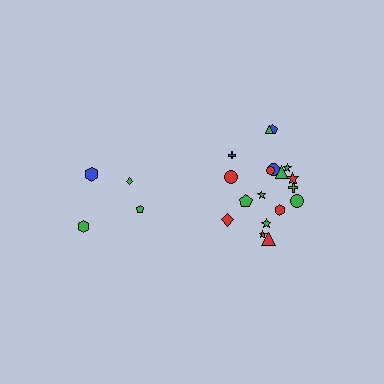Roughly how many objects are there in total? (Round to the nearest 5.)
Roughly 20 objects in total.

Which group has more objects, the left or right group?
The right group.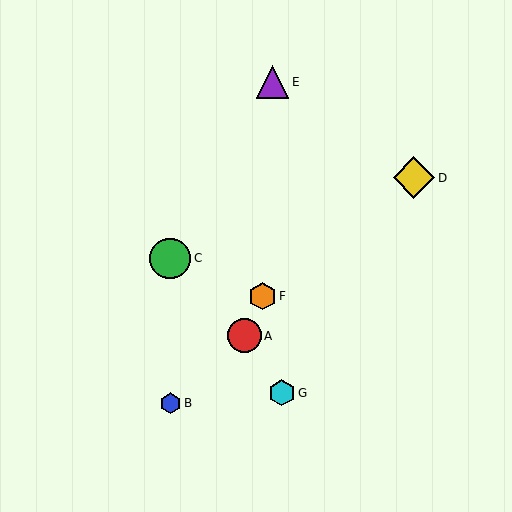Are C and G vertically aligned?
No, C is at x≈170 and G is at x≈282.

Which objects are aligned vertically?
Objects B, C are aligned vertically.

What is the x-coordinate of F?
Object F is at x≈263.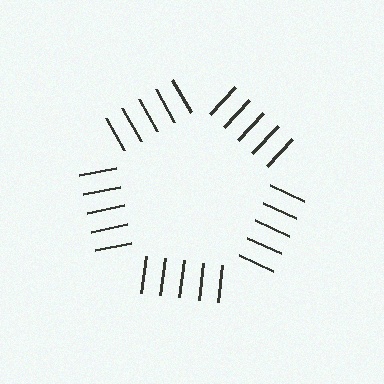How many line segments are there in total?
25 — 5 along each of the 5 edges.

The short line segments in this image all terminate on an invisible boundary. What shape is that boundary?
An illusory pentagon — the line segments terminate on its edges but no continuous stroke is drawn.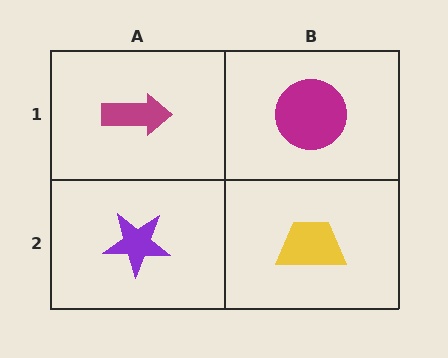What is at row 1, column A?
A magenta arrow.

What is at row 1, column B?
A magenta circle.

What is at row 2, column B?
A yellow trapezoid.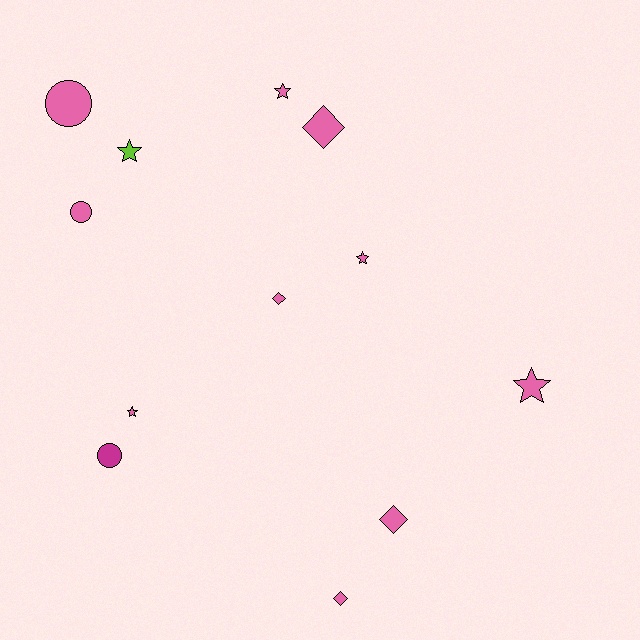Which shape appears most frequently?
Star, with 5 objects.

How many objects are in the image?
There are 12 objects.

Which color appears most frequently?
Pink, with 10 objects.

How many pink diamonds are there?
There are 4 pink diamonds.